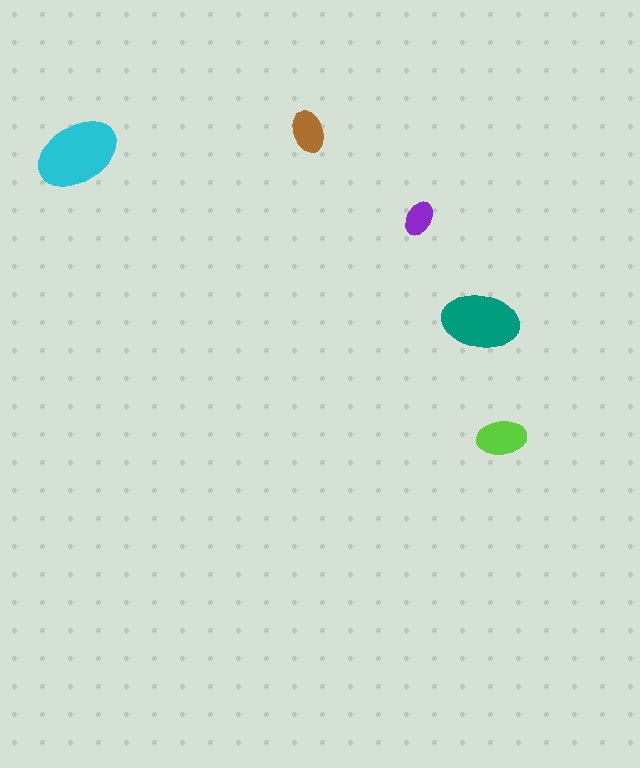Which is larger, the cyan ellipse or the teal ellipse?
The cyan one.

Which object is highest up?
The brown ellipse is topmost.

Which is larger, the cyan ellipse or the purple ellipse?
The cyan one.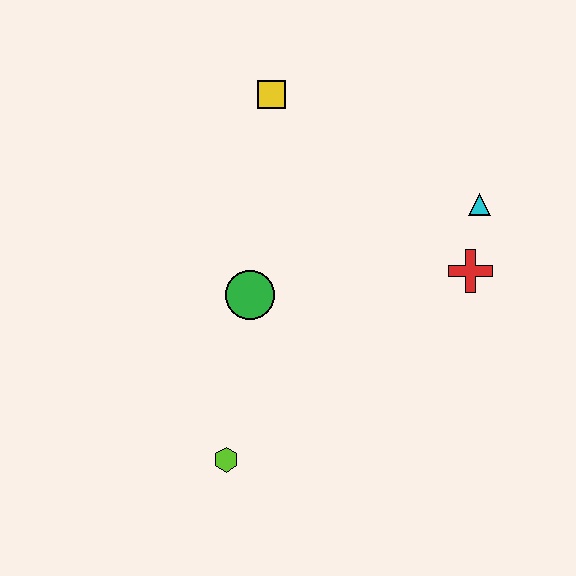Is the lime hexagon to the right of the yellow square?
No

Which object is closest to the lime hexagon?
The green circle is closest to the lime hexagon.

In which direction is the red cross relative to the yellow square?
The red cross is to the right of the yellow square.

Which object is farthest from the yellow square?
The lime hexagon is farthest from the yellow square.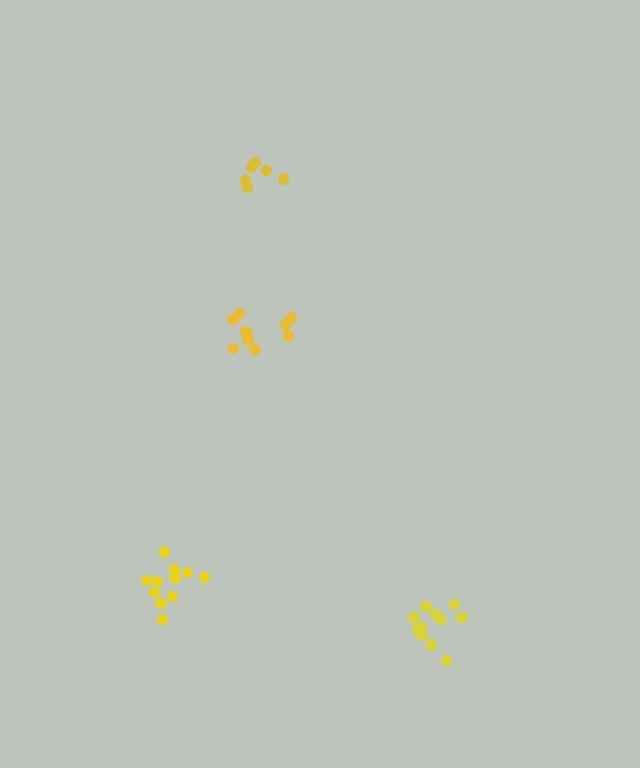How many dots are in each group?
Group 1: 11 dots, Group 2: 6 dots, Group 3: 11 dots, Group 4: 10 dots (38 total).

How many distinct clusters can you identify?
There are 4 distinct clusters.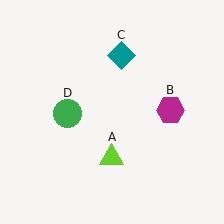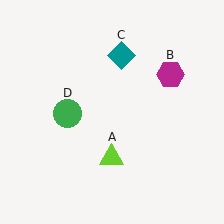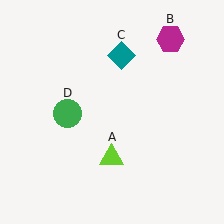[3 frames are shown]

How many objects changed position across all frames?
1 object changed position: magenta hexagon (object B).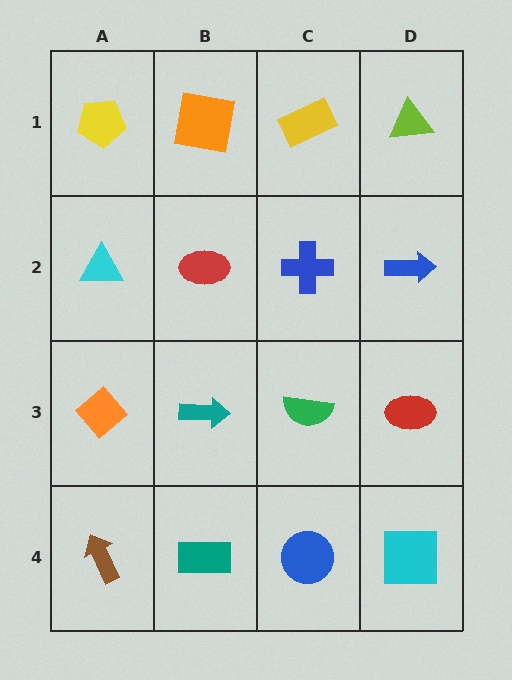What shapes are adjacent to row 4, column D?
A red ellipse (row 3, column D), a blue circle (row 4, column C).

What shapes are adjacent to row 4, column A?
An orange diamond (row 3, column A), a teal rectangle (row 4, column B).